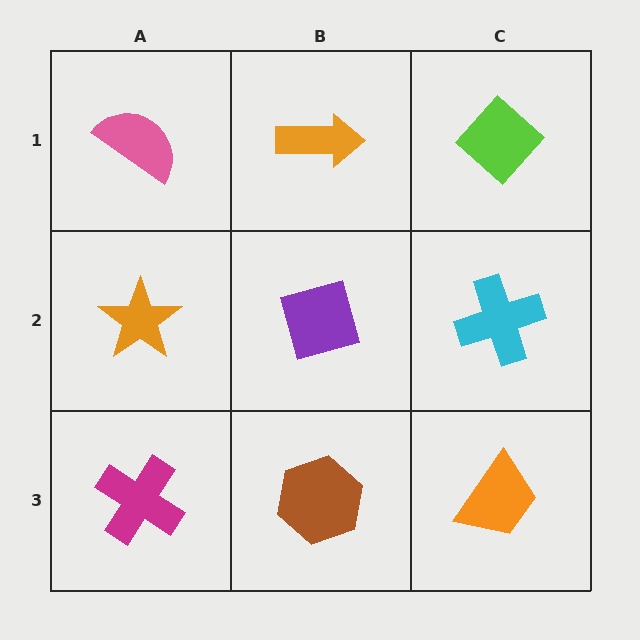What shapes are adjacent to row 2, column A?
A pink semicircle (row 1, column A), a magenta cross (row 3, column A), a purple diamond (row 2, column B).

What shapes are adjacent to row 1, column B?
A purple diamond (row 2, column B), a pink semicircle (row 1, column A), a lime diamond (row 1, column C).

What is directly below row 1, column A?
An orange star.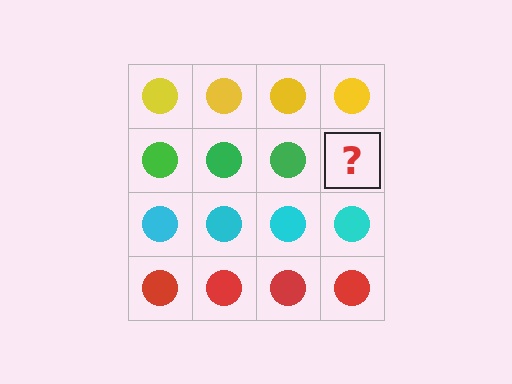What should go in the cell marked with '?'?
The missing cell should contain a green circle.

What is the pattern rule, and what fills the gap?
The rule is that each row has a consistent color. The gap should be filled with a green circle.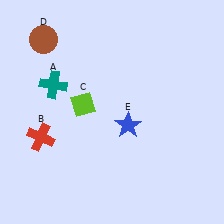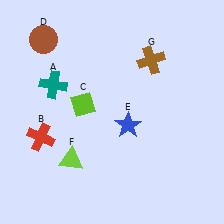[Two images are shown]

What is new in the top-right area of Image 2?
A brown cross (G) was added in the top-right area of Image 2.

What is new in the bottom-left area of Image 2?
A lime triangle (F) was added in the bottom-left area of Image 2.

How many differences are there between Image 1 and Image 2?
There are 2 differences between the two images.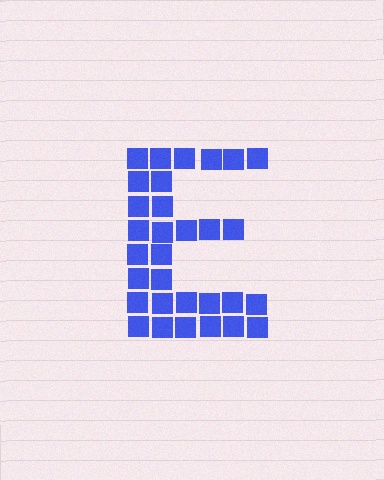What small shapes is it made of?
It is made of small squares.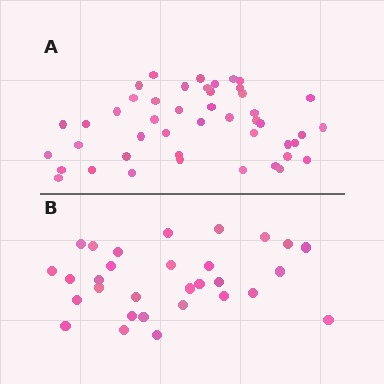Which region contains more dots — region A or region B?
Region A (the top region) has more dots.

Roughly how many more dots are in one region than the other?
Region A has approximately 15 more dots than region B.